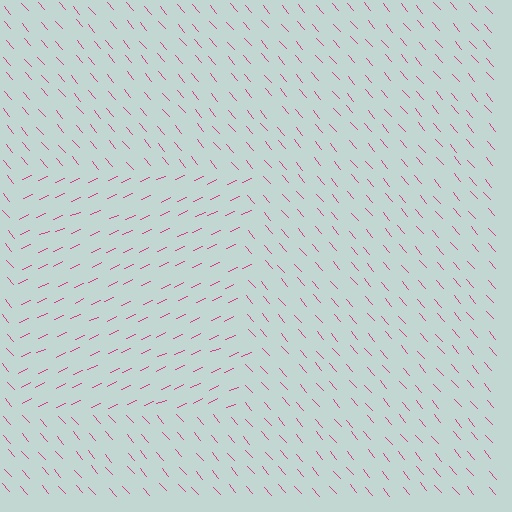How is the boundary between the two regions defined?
The boundary is defined purely by a change in line orientation (approximately 73 degrees difference). All lines are the same color and thickness.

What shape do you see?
I see a rectangle.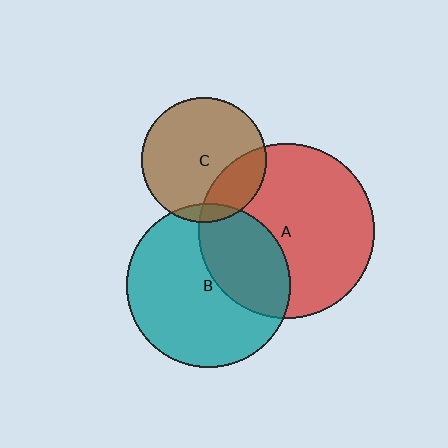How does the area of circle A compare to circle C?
Approximately 2.0 times.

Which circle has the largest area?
Circle A (red).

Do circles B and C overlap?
Yes.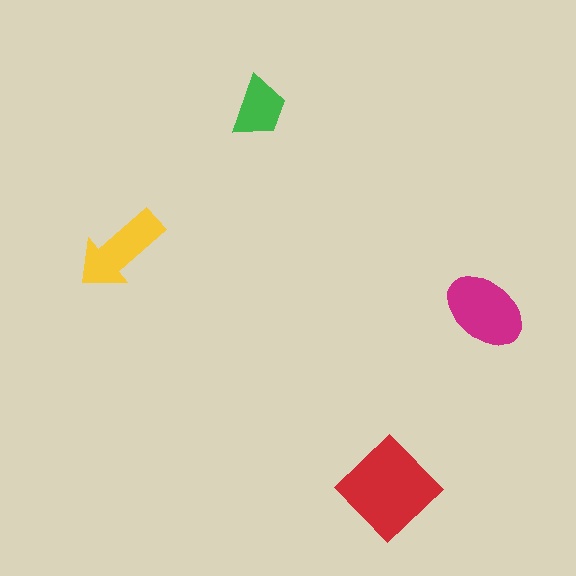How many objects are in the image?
There are 4 objects in the image.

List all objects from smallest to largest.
The green trapezoid, the yellow arrow, the magenta ellipse, the red diamond.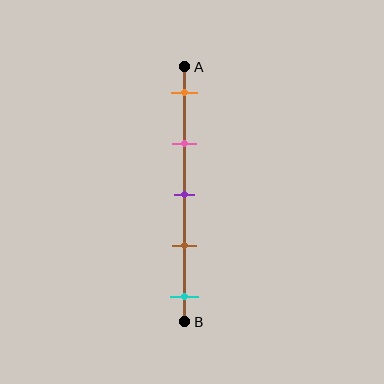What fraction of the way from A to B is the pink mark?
The pink mark is approximately 30% (0.3) of the way from A to B.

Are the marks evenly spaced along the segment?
Yes, the marks are approximately evenly spaced.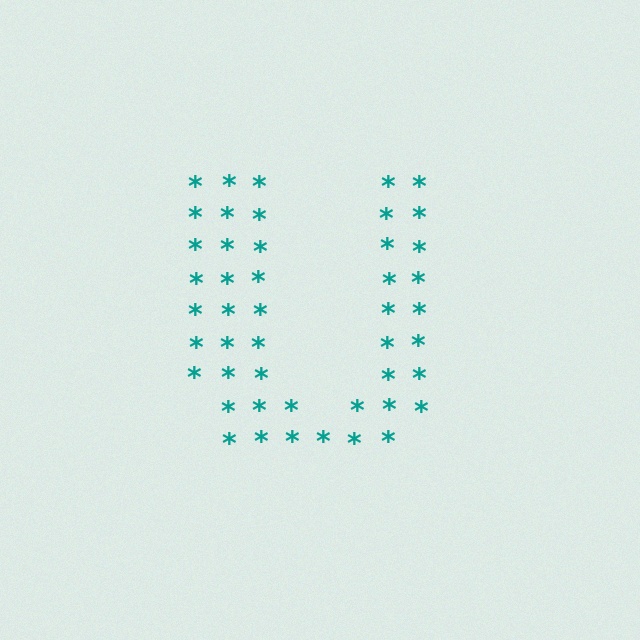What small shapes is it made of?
It is made of small asterisks.